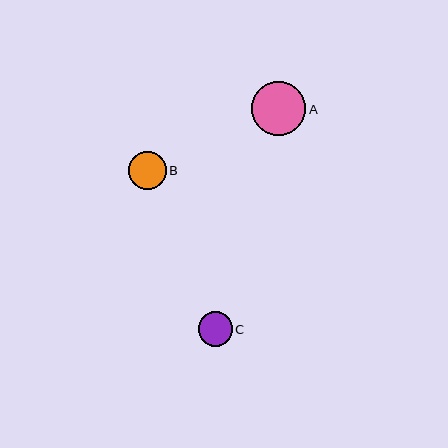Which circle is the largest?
Circle A is the largest with a size of approximately 54 pixels.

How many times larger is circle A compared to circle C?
Circle A is approximately 1.6 times the size of circle C.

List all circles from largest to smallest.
From largest to smallest: A, B, C.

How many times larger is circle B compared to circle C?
Circle B is approximately 1.1 times the size of circle C.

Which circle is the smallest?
Circle C is the smallest with a size of approximately 34 pixels.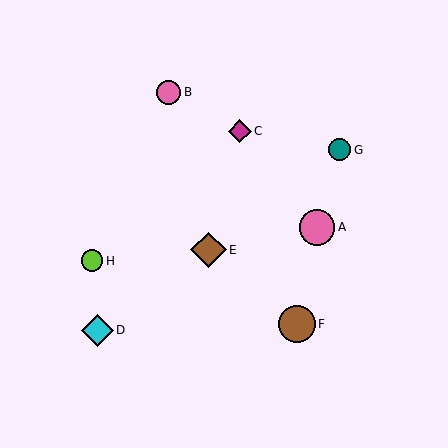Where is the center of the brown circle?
The center of the brown circle is at (297, 324).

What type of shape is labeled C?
Shape C is a magenta diamond.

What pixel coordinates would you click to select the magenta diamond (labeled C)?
Click at (240, 131) to select the magenta diamond C.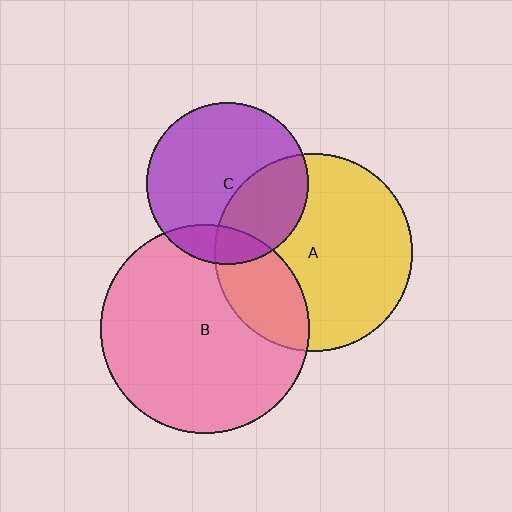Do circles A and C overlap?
Yes.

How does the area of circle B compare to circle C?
Approximately 1.7 times.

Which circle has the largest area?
Circle B (pink).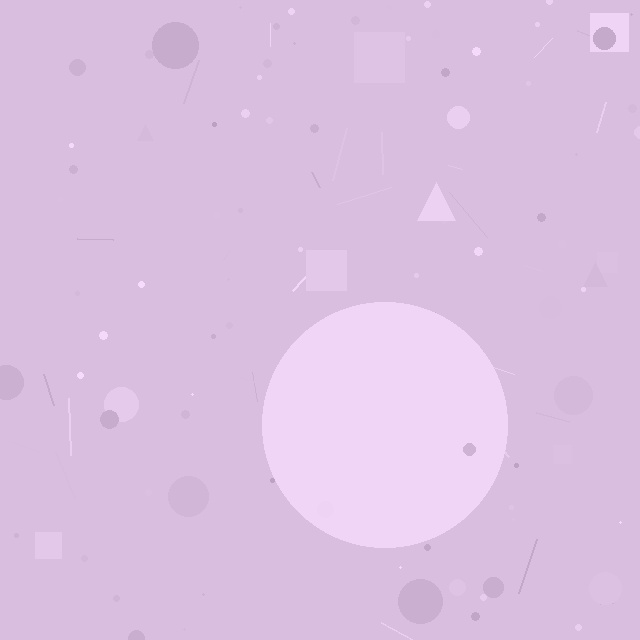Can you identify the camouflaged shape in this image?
The camouflaged shape is a circle.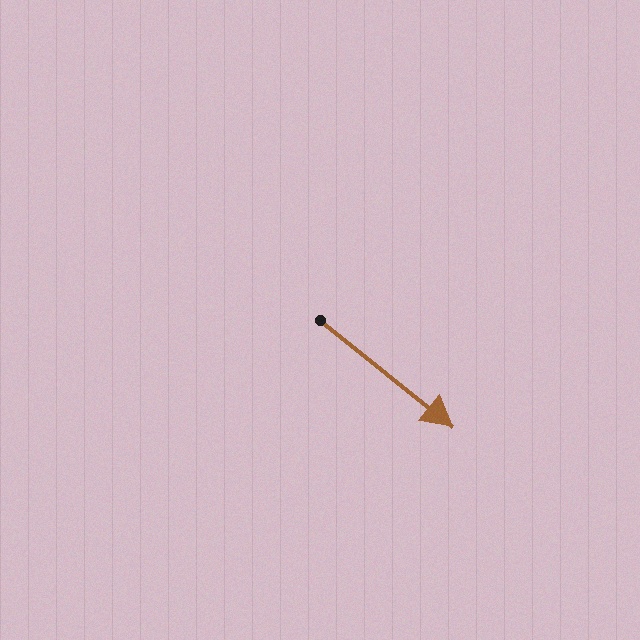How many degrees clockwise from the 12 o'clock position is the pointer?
Approximately 129 degrees.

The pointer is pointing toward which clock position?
Roughly 4 o'clock.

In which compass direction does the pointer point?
Southeast.